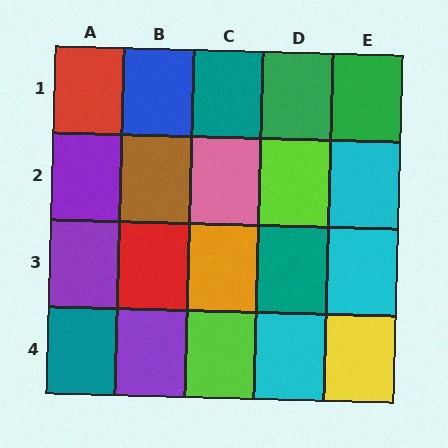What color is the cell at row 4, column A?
Teal.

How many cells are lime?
2 cells are lime.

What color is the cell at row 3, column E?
Cyan.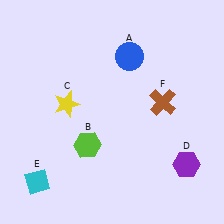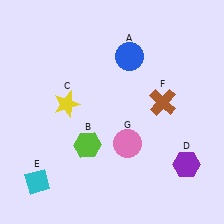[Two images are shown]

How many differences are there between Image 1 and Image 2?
There is 1 difference between the two images.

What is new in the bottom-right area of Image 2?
A pink circle (G) was added in the bottom-right area of Image 2.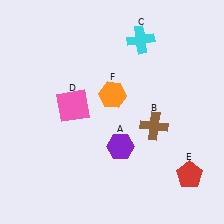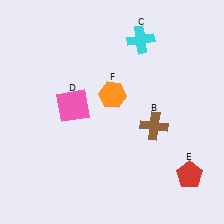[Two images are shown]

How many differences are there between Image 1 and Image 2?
There is 1 difference between the two images.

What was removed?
The purple hexagon (A) was removed in Image 2.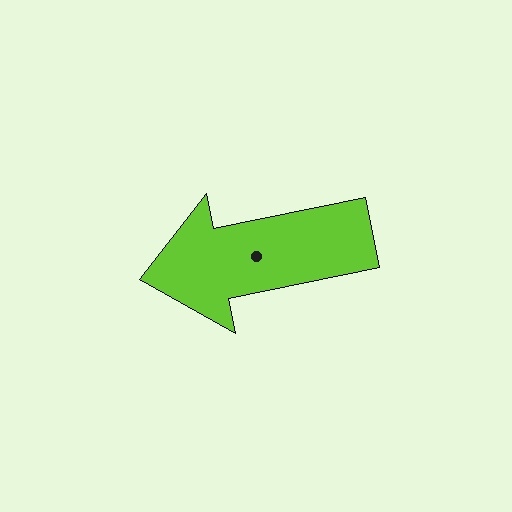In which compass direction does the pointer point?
West.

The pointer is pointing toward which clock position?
Roughly 9 o'clock.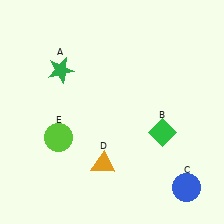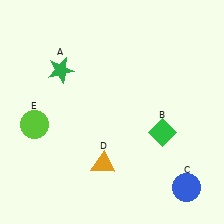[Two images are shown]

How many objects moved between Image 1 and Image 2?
1 object moved between the two images.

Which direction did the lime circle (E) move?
The lime circle (E) moved left.